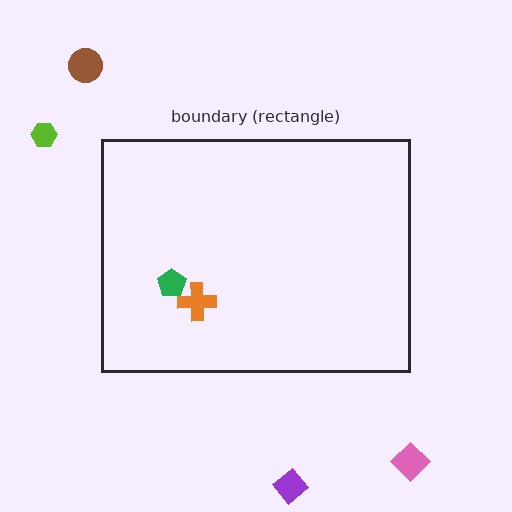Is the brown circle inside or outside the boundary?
Outside.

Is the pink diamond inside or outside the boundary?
Outside.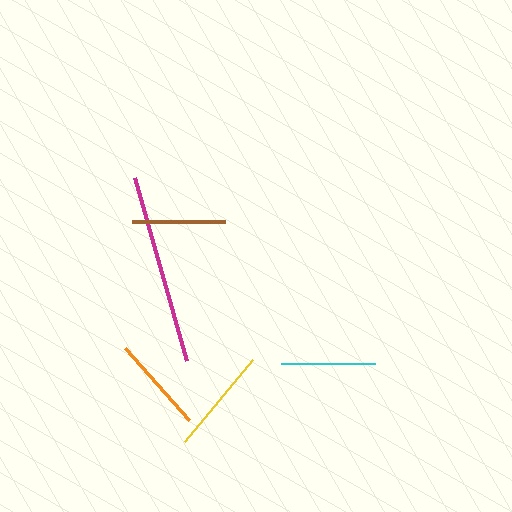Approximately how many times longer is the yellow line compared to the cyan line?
The yellow line is approximately 1.1 times the length of the cyan line.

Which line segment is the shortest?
The brown line is the shortest at approximately 93 pixels.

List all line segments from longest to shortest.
From longest to shortest: magenta, yellow, orange, cyan, brown.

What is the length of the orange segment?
The orange segment is approximately 95 pixels long.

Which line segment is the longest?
The magenta line is the longest at approximately 190 pixels.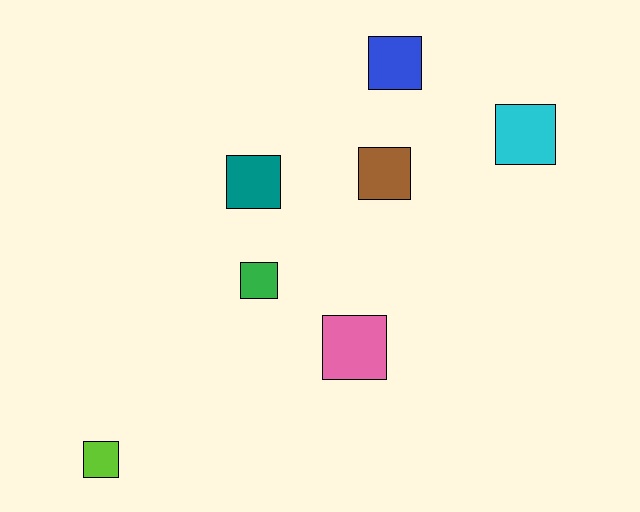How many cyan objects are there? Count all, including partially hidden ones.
There is 1 cyan object.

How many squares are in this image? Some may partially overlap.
There are 7 squares.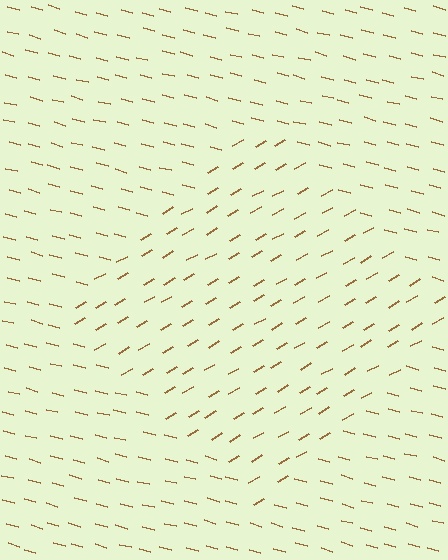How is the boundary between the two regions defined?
The boundary is defined purely by a change in line orientation (approximately 45 degrees difference). All lines are the same color and thickness.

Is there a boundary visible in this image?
Yes, there is a texture boundary formed by a change in line orientation.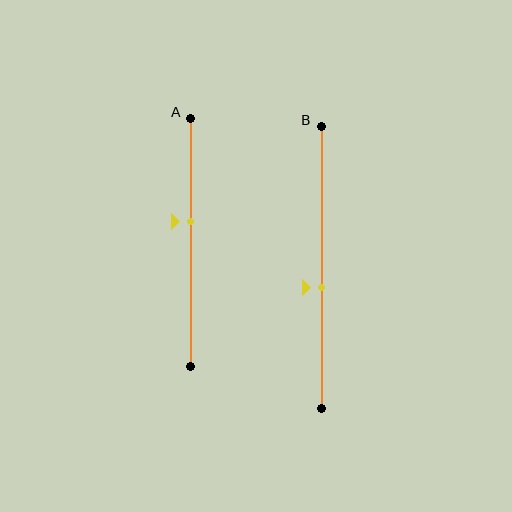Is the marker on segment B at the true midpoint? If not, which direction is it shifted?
No, the marker on segment B is shifted downward by about 7% of the segment length.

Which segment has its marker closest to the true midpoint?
Segment B has its marker closest to the true midpoint.